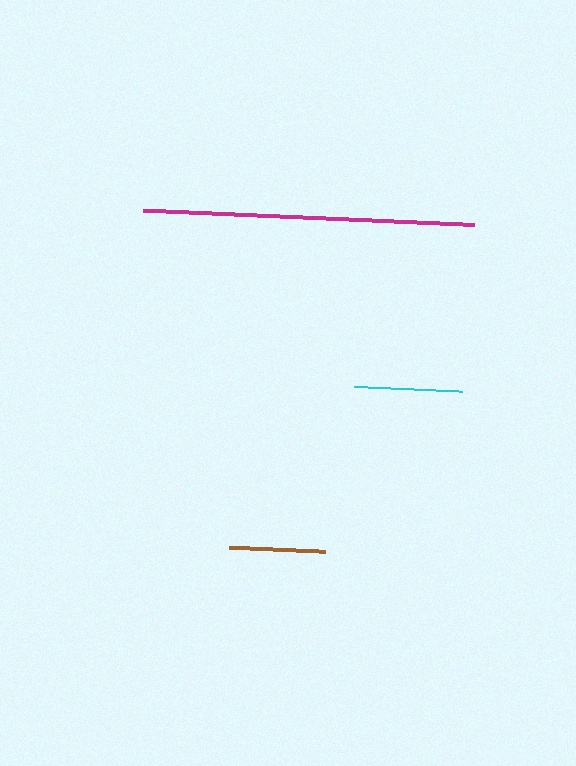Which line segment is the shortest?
The brown line is the shortest at approximately 97 pixels.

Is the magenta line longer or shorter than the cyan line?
The magenta line is longer than the cyan line.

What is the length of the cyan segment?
The cyan segment is approximately 107 pixels long.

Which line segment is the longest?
The magenta line is the longest at approximately 331 pixels.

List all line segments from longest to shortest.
From longest to shortest: magenta, cyan, brown.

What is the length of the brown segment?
The brown segment is approximately 97 pixels long.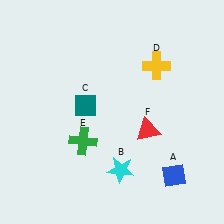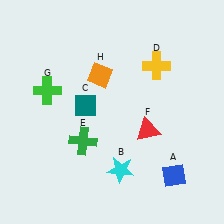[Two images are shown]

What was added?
A green cross (G), an orange diamond (H) were added in Image 2.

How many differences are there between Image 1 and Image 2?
There are 2 differences between the two images.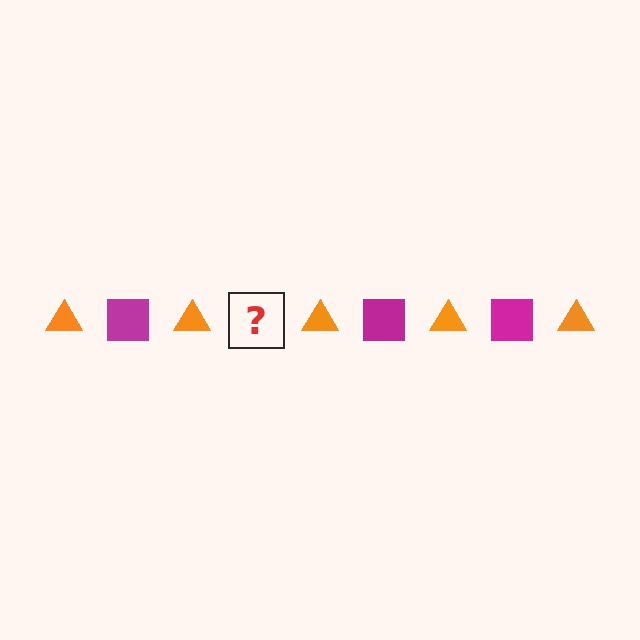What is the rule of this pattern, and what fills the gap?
The rule is that the pattern alternates between orange triangle and magenta square. The gap should be filled with a magenta square.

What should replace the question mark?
The question mark should be replaced with a magenta square.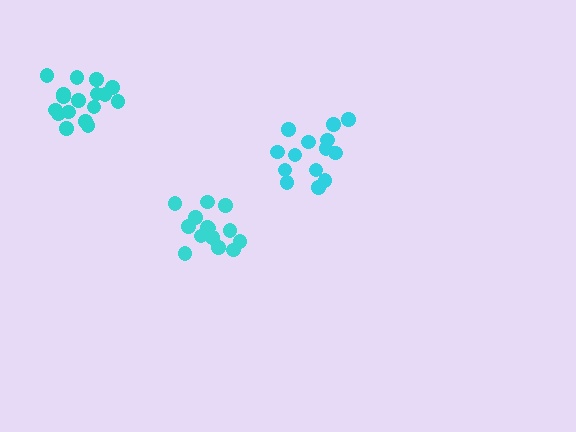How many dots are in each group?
Group 1: 17 dots, Group 2: 14 dots, Group 3: 14 dots (45 total).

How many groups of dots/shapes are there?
There are 3 groups.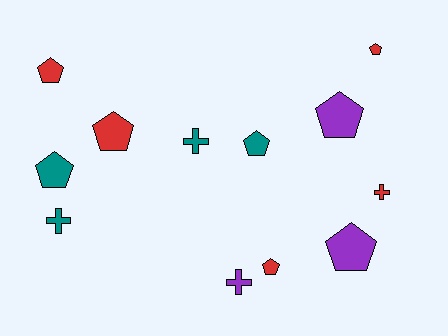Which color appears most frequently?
Red, with 5 objects.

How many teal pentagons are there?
There are 2 teal pentagons.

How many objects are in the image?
There are 12 objects.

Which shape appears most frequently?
Pentagon, with 8 objects.